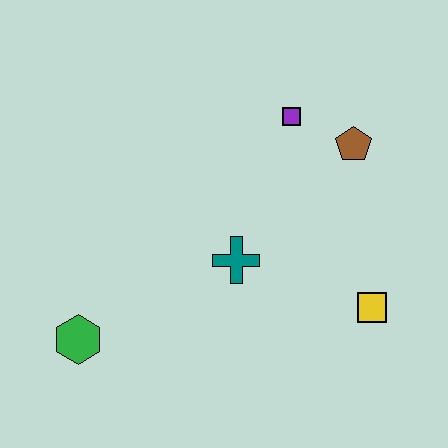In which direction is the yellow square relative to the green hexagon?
The yellow square is to the right of the green hexagon.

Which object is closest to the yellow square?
The teal cross is closest to the yellow square.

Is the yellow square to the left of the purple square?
No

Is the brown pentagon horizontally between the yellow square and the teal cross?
Yes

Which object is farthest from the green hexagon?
The brown pentagon is farthest from the green hexagon.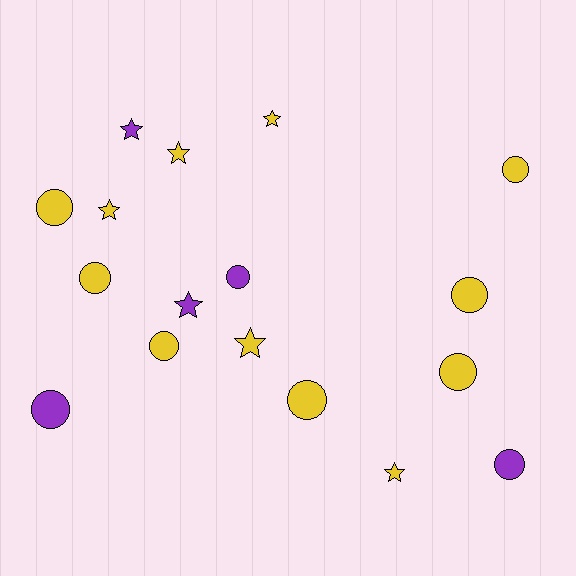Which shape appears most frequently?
Circle, with 10 objects.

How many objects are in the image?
There are 17 objects.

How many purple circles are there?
There are 3 purple circles.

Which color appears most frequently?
Yellow, with 12 objects.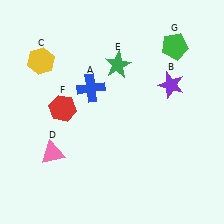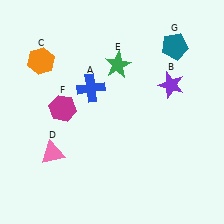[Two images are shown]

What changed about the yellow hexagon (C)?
In Image 1, C is yellow. In Image 2, it changed to orange.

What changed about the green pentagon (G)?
In Image 1, G is green. In Image 2, it changed to teal.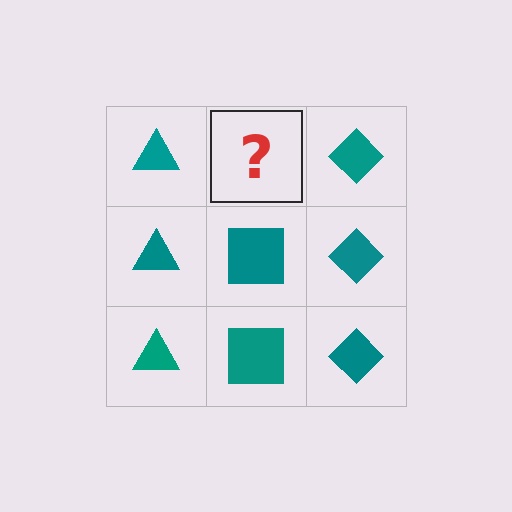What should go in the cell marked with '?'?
The missing cell should contain a teal square.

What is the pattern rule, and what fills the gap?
The rule is that each column has a consistent shape. The gap should be filled with a teal square.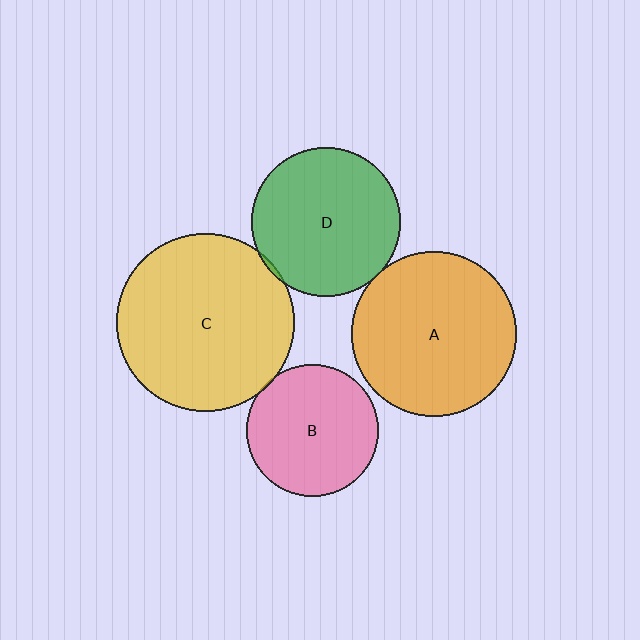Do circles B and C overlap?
Yes.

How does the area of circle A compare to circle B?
Approximately 1.6 times.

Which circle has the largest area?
Circle C (yellow).